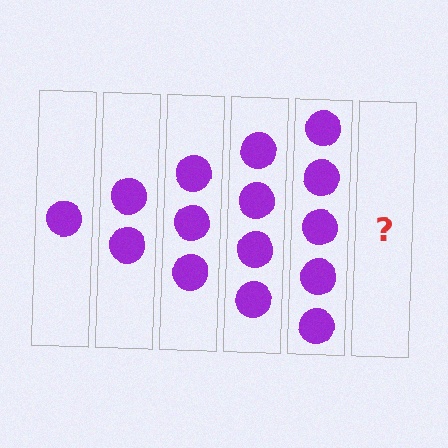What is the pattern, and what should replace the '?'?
The pattern is that each step adds one more circle. The '?' should be 6 circles.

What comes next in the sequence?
The next element should be 6 circles.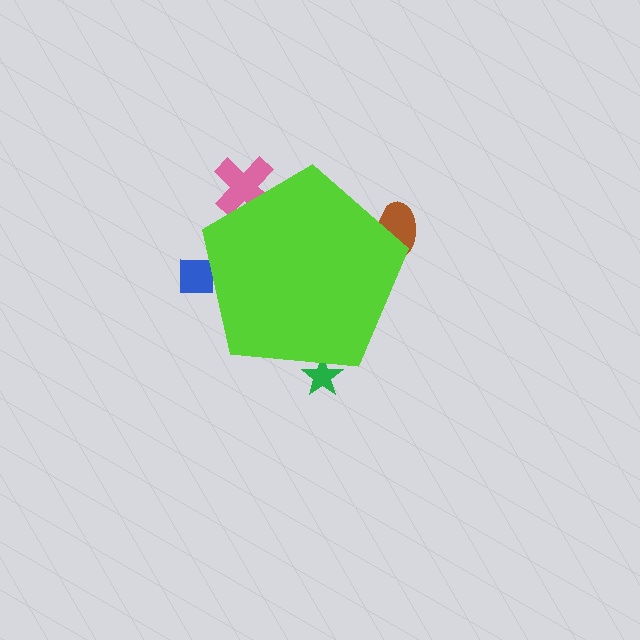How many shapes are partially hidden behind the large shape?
4 shapes are partially hidden.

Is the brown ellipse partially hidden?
Yes, the brown ellipse is partially hidden behind the lime pentagon.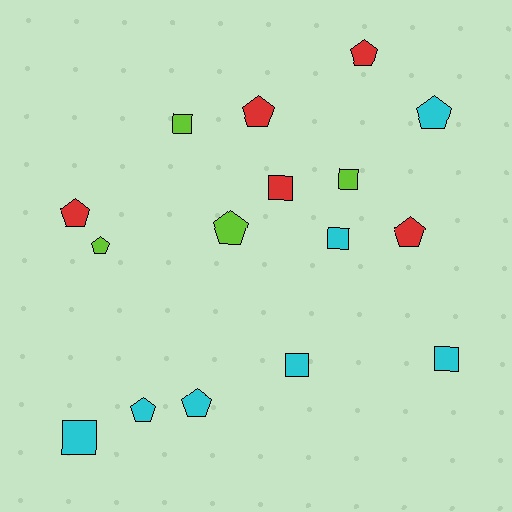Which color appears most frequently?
Cyan, with 7 objects.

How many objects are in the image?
There are 16 objects.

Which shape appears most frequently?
Pentagon, with 9 objects.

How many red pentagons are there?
There are 4 red pentagons.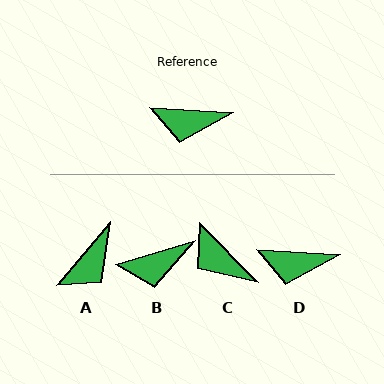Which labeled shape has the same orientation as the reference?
D.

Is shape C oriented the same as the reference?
No, it is off by about 42 degrees.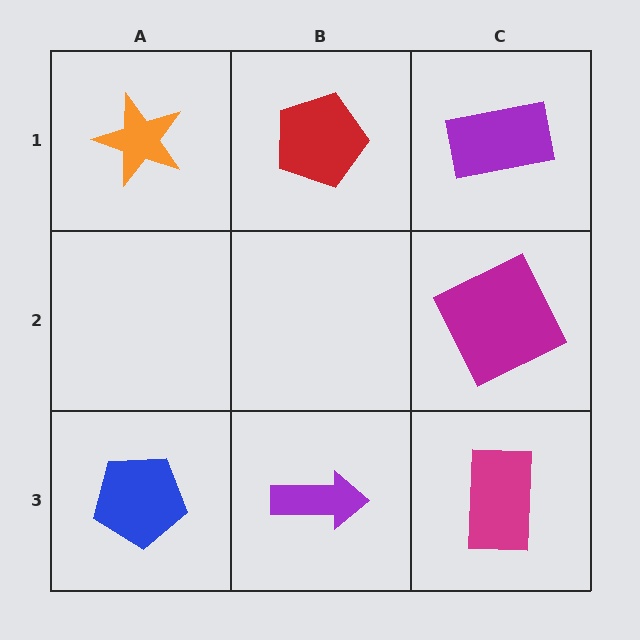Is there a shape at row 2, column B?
No, that cell is empty.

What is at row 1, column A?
An orange star.